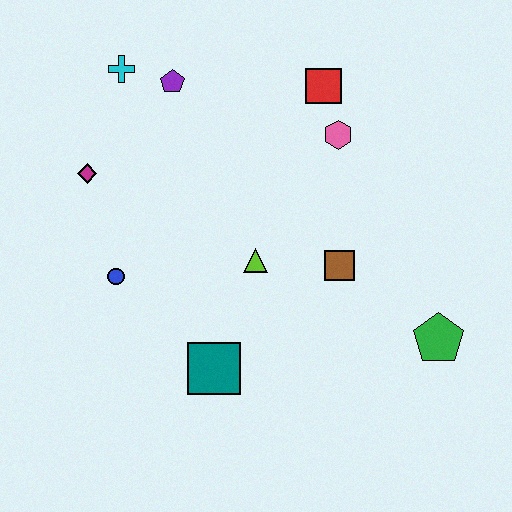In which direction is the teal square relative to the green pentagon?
The teal square is to the left of the green pentagon.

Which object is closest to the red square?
The pink hexagon is closest to the red square.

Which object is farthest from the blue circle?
The green pentagon is farthest from the blue circle.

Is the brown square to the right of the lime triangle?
Yes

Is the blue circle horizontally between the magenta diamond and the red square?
Yes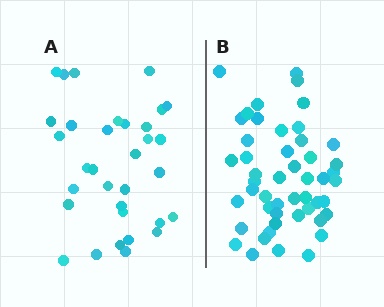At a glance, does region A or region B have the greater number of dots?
Region B (the right region) has more dots.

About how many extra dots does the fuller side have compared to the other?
Region B has approximately 15 more dots than region A.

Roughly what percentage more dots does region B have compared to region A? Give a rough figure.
About 50% more.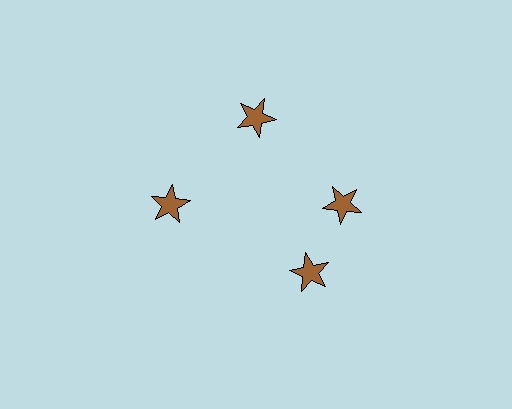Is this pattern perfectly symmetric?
No. The 4 brown stars are arranged in a ring, but one element near the 6 o'clock position is rotated out of alignment along the ring, breaking the 4-fold rotational symmetry.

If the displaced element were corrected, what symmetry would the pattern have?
It would have 4-fold rotational symmetry — the pattern would map onto itself every 90 degrees.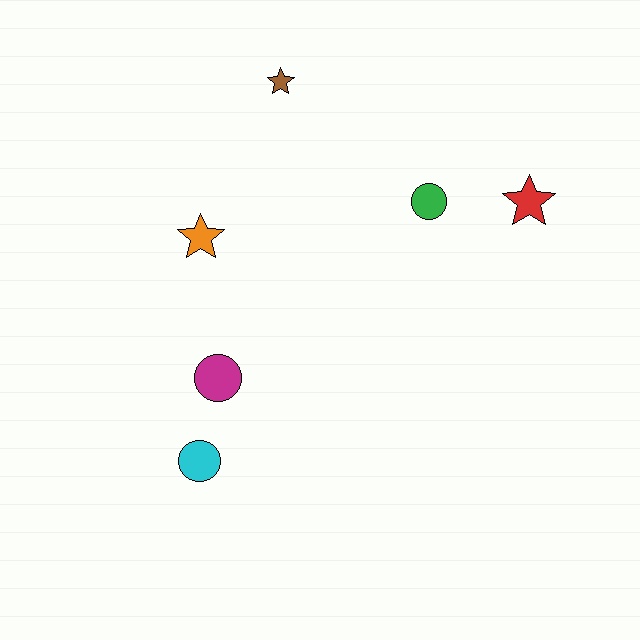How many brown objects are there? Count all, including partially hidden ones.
There is 1 brown object.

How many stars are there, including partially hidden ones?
There are 3 stars.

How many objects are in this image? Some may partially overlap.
There are 6 objects.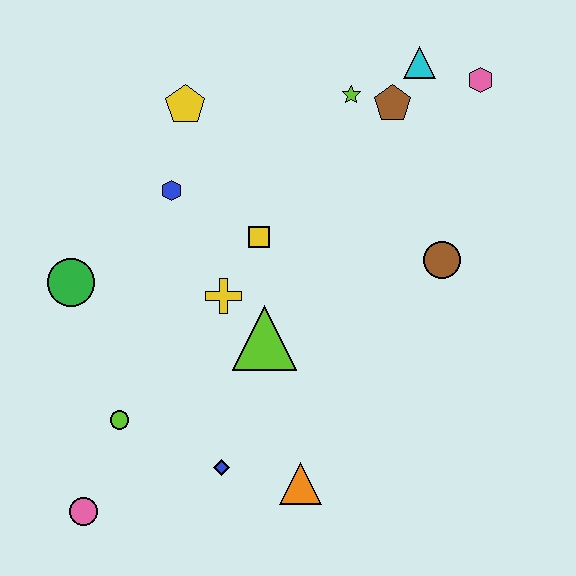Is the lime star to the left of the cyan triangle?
Yes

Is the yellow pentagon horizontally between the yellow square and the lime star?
No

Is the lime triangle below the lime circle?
No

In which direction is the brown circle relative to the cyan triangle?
The brown circle is below the cyan triangle.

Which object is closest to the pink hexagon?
The cyan triangle is closest to the pink hexagon.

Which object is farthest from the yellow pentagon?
The pink circle is farthest from the yellow pentagon.